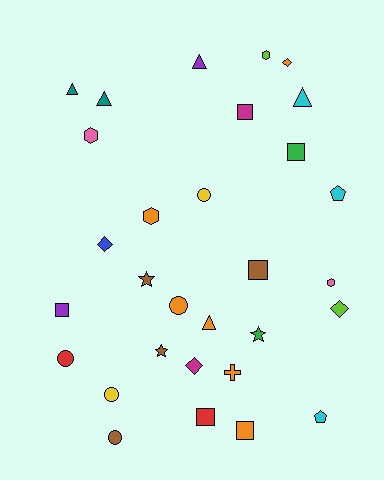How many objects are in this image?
There are 30 objects.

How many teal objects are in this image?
There are 2 teal objects.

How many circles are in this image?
There are 5 circles.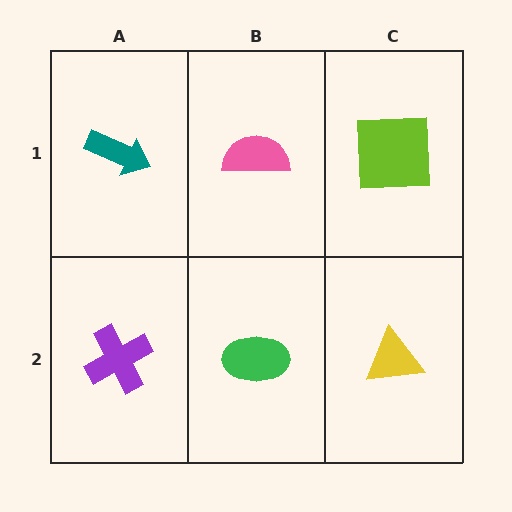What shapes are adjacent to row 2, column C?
A lime square (row 1, column C), a green ellipse (row 2, column B).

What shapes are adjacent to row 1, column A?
A purple cross (row 2, column A), a pink semicircle (row 1, column B).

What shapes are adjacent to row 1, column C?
A yellow triangle (row 2, column C), a pink semicircle (row 1, column B).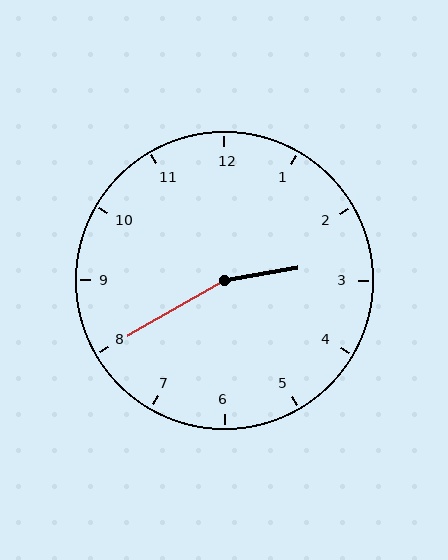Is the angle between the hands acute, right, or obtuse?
It is obtuse.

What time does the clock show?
2:40.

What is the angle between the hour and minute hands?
Approximately 160 degrees.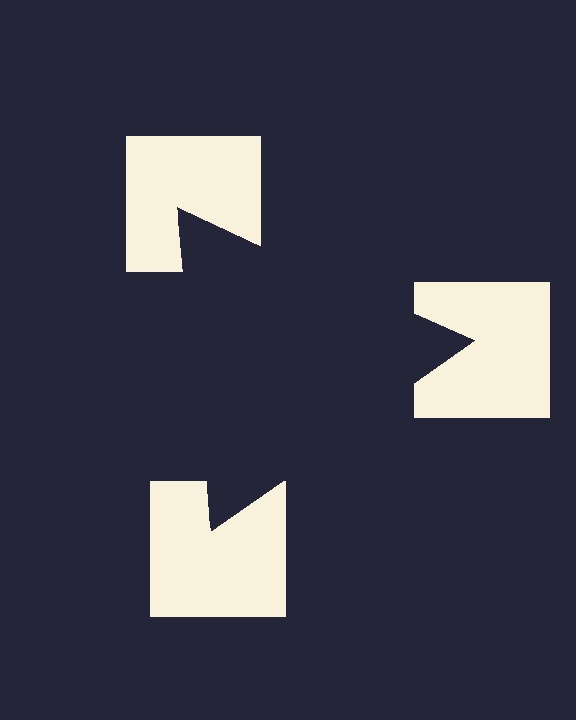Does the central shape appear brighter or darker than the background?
It typically appears slightly darker than the background, even though no actual brightness change is drawn.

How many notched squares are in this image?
There are 3 — one at each vertex of the illusory triangle.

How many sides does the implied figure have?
3 sides.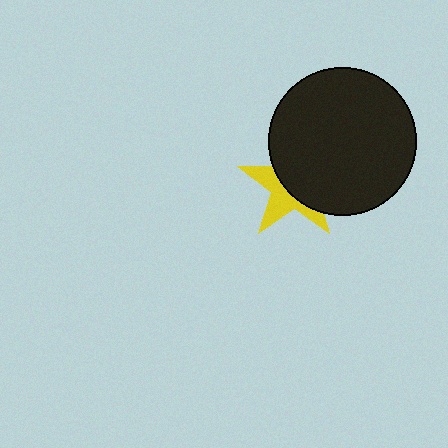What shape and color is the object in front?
The object in front is a black circle.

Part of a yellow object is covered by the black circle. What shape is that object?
It is a star.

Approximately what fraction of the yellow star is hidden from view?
Roughly 58% of the yellow star is hidden behind the black circle.